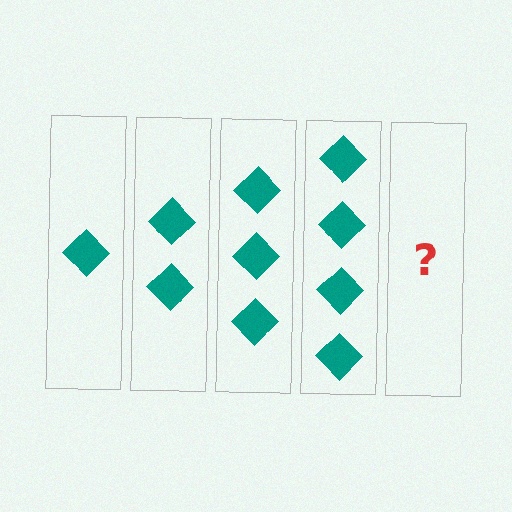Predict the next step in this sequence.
The next step is 5 diamonds.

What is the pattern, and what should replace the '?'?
The pattern is that each step adds one more diamond. The '?' should be 5 diamonds.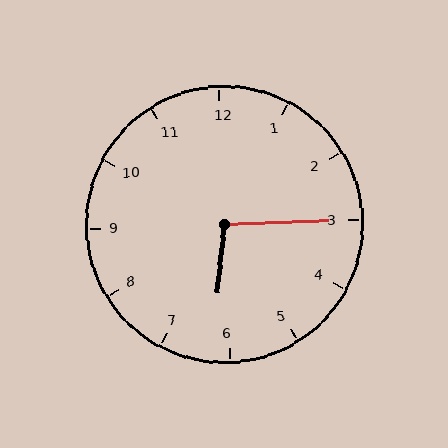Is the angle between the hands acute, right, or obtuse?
It is obtuse.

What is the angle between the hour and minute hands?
Approximately 98 degrees.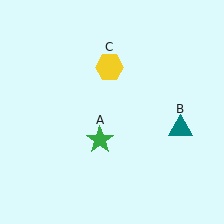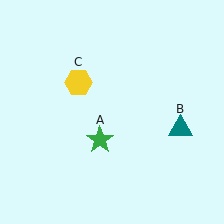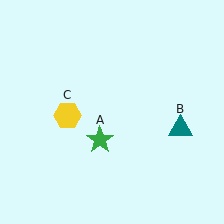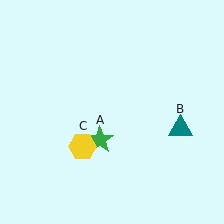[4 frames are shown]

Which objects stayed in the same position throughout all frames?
Green star (object A) and teal triangle (object B) remained stationary.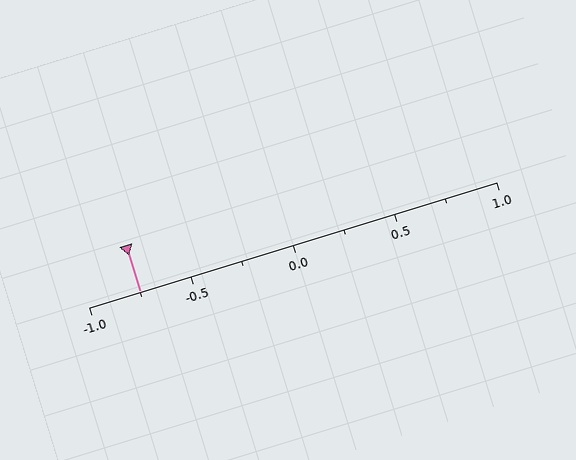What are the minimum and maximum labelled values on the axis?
The axis runs from -1.0 to 1.0.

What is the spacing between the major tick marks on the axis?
The major ticks are spaced 0.5 apart.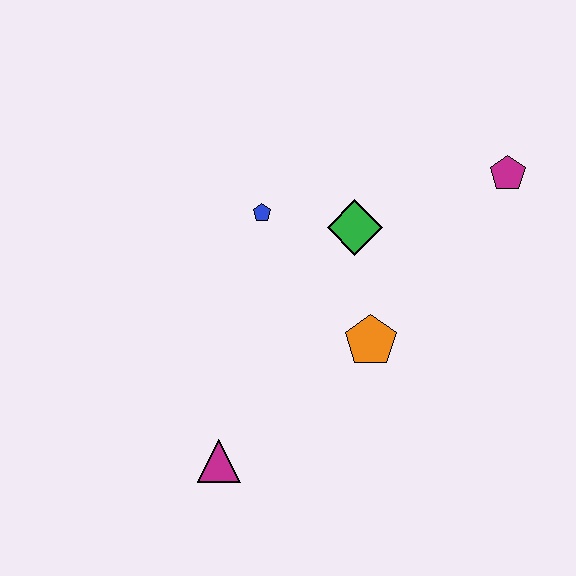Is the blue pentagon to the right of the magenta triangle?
Yes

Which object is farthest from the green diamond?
The magenta triangle is farthest from the green diamond.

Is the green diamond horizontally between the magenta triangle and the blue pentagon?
No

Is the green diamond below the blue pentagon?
Yes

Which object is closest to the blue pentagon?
The green diamond is closest to the blue pentagon.